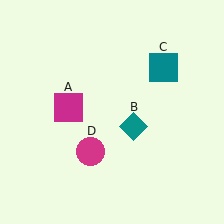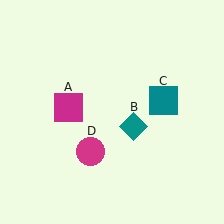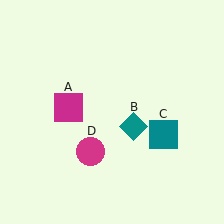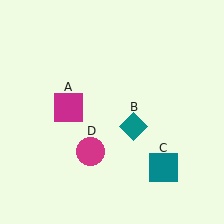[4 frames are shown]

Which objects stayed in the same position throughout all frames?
Magenta square (object A) and teal diamond (object B) and magenta circle (object D) remained stationary.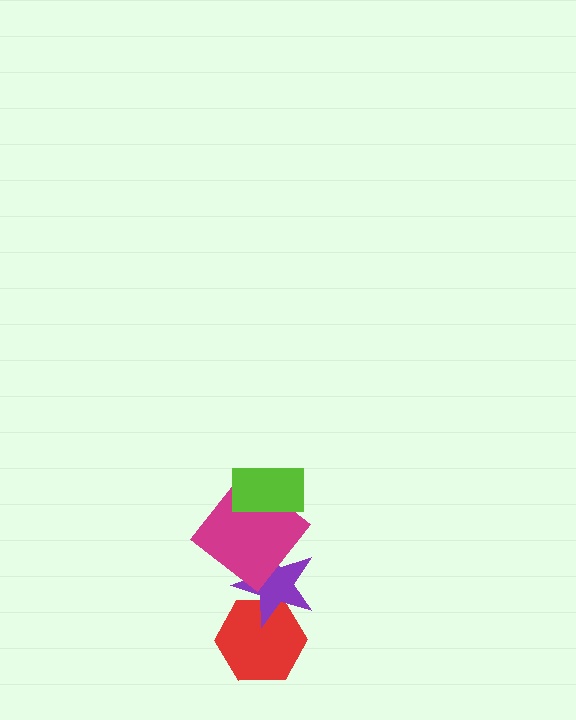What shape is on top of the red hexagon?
The purple star is on top of the red hexagon.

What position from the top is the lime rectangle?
The lime rectangle is 1st from the top.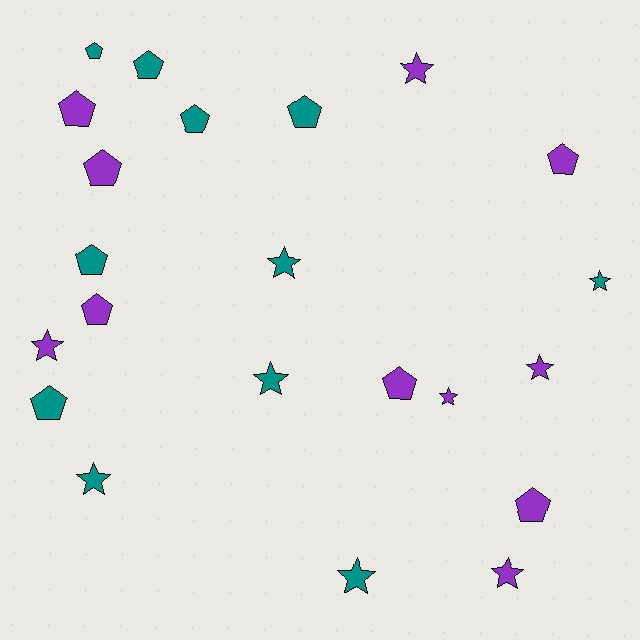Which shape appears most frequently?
Pentagon, with 12 objects.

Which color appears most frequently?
Purple, with 11 objects.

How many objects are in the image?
There are 22 objects.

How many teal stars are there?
There are 5 teal stars.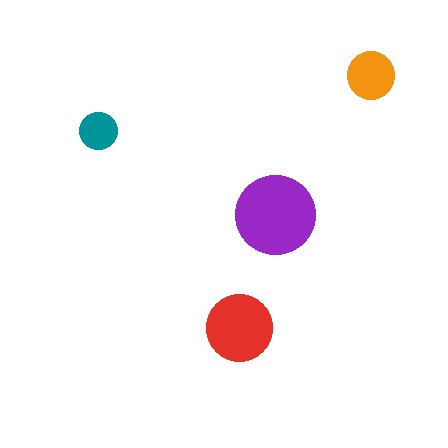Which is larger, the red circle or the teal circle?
The red one.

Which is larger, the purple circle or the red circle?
The purple one.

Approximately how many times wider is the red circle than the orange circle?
About 1.5 times wider.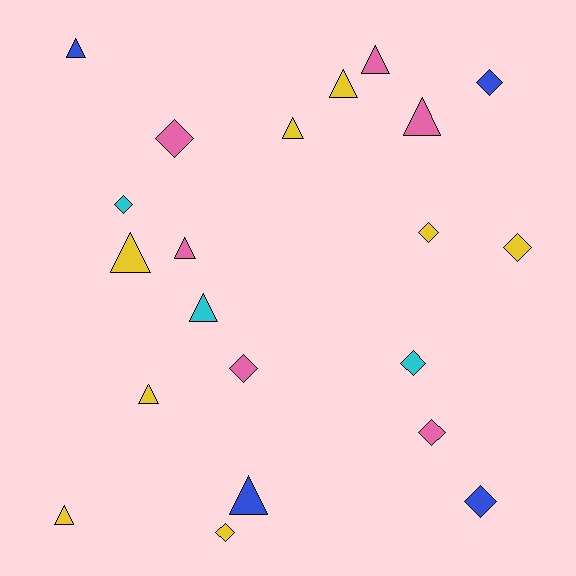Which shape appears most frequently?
Triangle, with 11 objects.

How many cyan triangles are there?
There is 1 cyan triangle.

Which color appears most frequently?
Yellow, with 8 objects.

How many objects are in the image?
There are 21 objects.